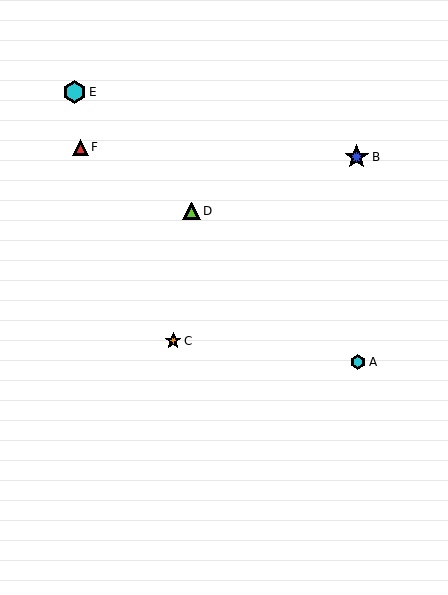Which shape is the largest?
The blue star (labeled B) is the largest.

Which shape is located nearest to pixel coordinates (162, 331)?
The orange star (labeled C) at (173, 341) is nearest to that location.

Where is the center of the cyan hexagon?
The center of the cyan hexagon is at (74, 92).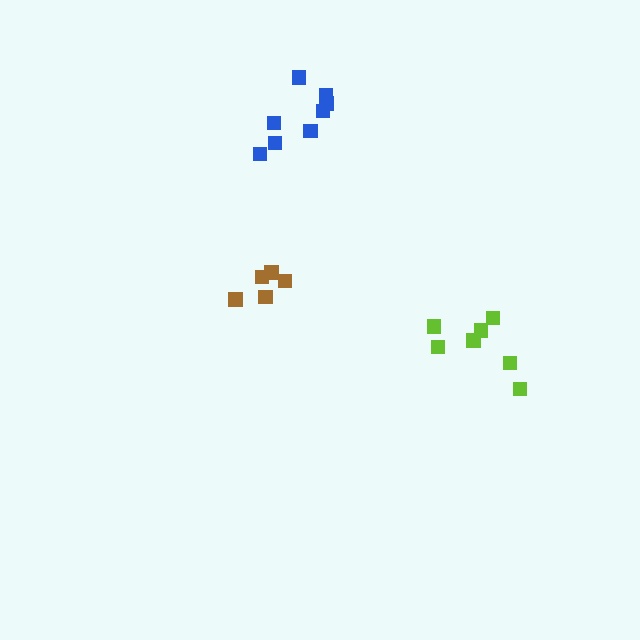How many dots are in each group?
Group 1: 8 dots, Group 2: 5 dots, Group 3: 7 dots (20 total).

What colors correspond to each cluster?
The clusters are colored: blue, brown, lime.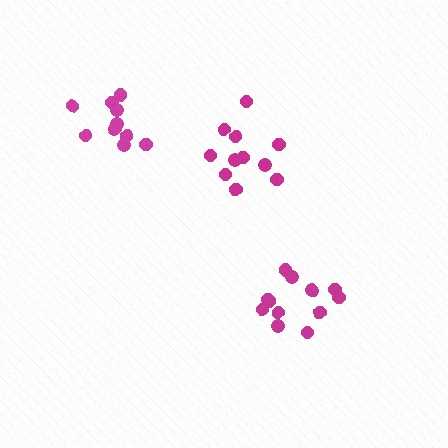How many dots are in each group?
Group 1: 11 dots, Group 2: 12 dots, Group 3: 10 dots (33 total).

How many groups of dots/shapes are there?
There are 3 groups.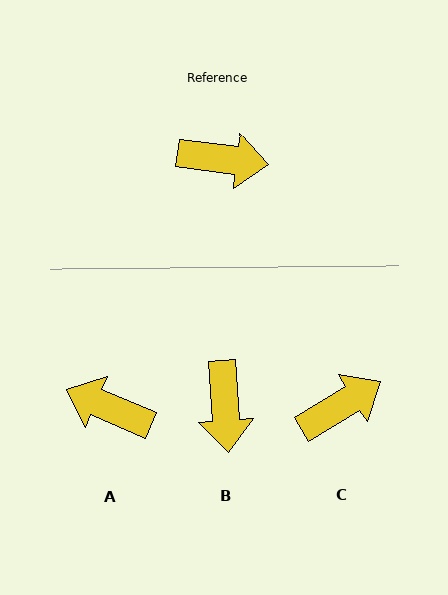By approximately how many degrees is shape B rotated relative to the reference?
Approximately 79 degrees clockwise.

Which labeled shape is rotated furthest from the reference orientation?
A, about 164 degrees away.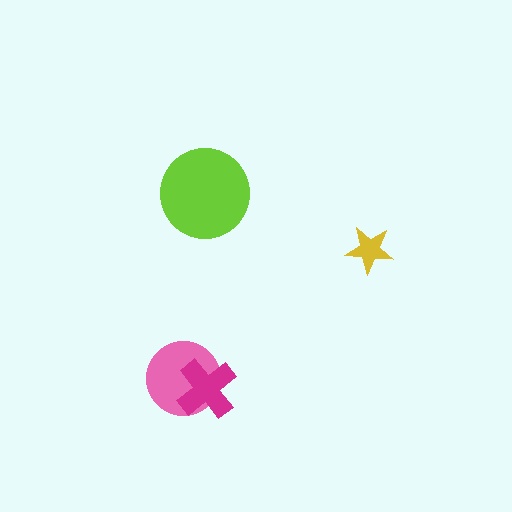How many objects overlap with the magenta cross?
1 object overlaps with the magenta cross.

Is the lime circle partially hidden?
No, no other shape covers it.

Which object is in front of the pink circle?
The magenta cross is in front of the pink circle.